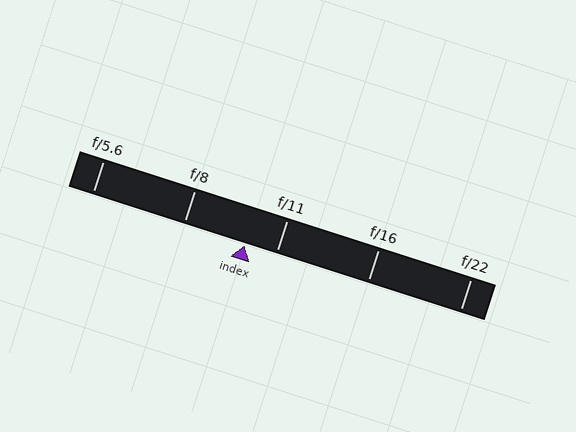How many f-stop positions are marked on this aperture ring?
There are 5 f-stop positions marked.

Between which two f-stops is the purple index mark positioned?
The index mark is between f/8 and f/11.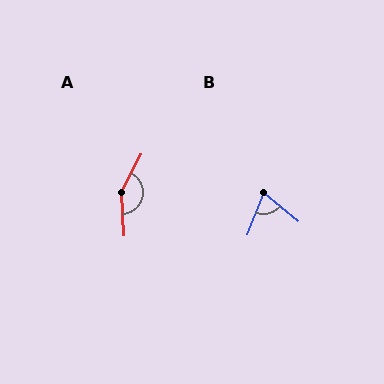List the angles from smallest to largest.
B (72°), A (149°).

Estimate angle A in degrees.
Approximately 149 degrees.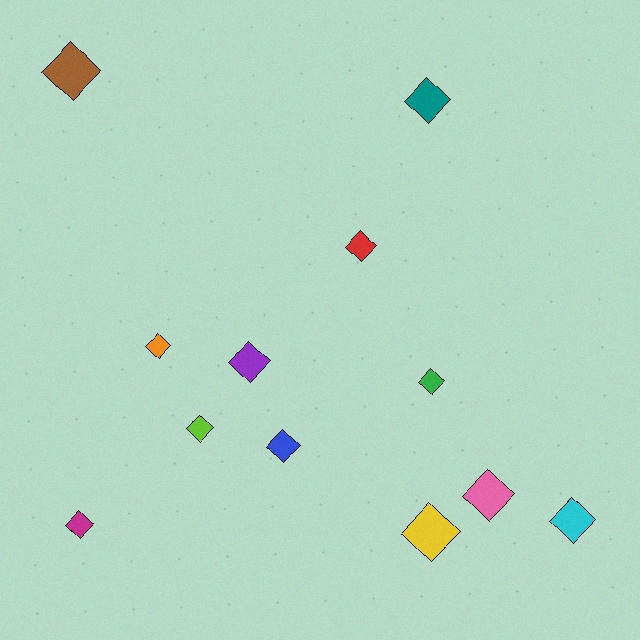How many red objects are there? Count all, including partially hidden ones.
There is 1 red object.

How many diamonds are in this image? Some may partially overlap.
There are 12 diamonds.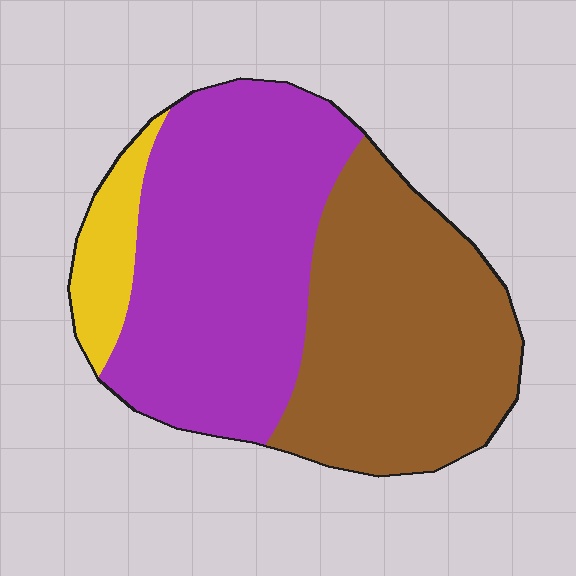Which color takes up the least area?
Yellow, at roughly 10%.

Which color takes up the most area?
Purple, at roughly 50%.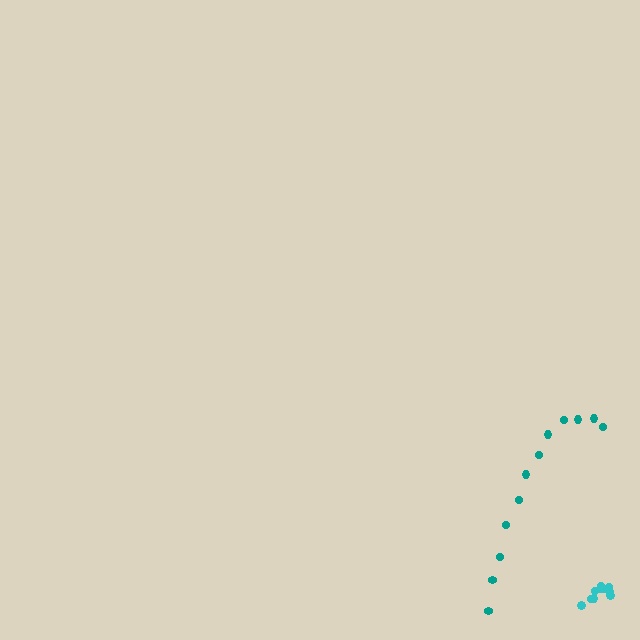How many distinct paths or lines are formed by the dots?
There are 2 distinct paths.